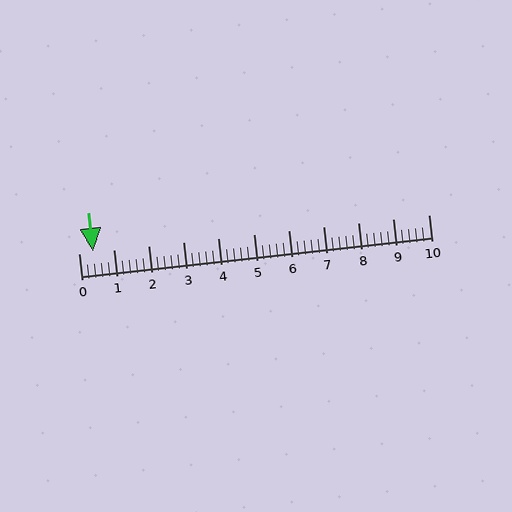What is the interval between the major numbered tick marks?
The major tick marks are spaced 1 units apart.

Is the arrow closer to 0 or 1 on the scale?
The arrow is closer to 0.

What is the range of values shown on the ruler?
The ruler shows values from 0 to 10.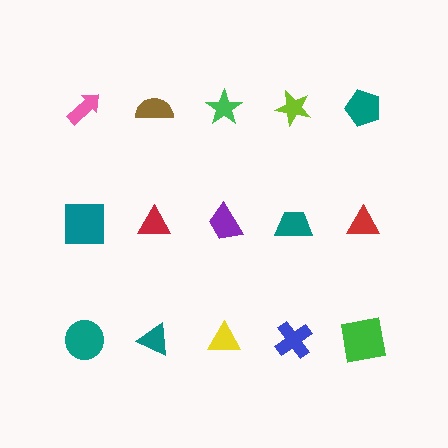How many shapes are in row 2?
5 shapes.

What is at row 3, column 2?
A teal triangle.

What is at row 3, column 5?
A green square.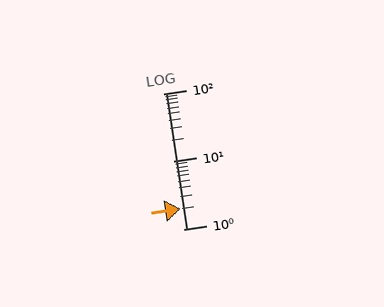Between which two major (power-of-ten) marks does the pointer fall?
The pointer is between 1 and 10.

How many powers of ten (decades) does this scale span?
The scale spans 2 decades, from 1 to 100.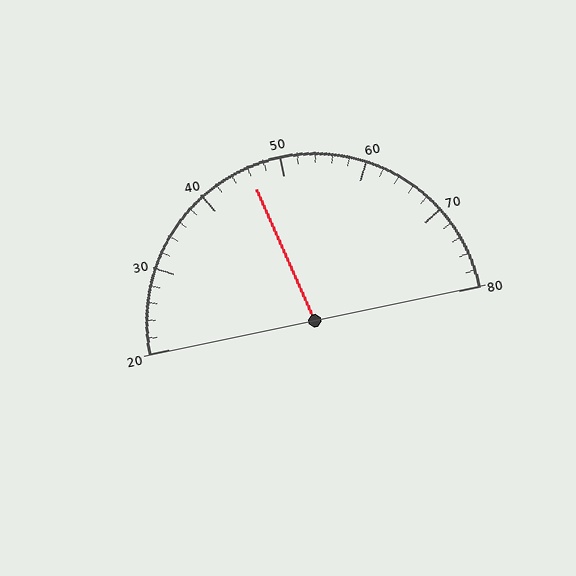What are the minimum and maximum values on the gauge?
The gauge ranges from 20 to 80.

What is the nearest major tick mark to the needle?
The nearest major tick mark is 50.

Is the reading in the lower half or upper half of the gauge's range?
The reading is in the lower half of the range (20 to 80).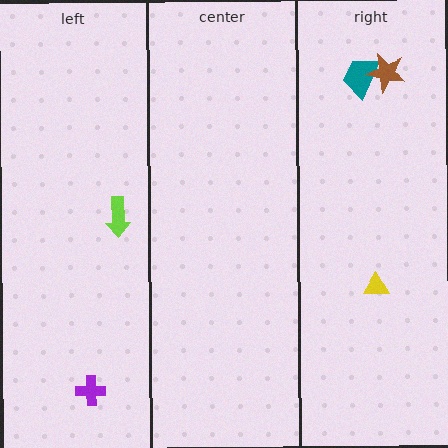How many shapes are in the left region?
2.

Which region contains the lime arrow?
The left region.